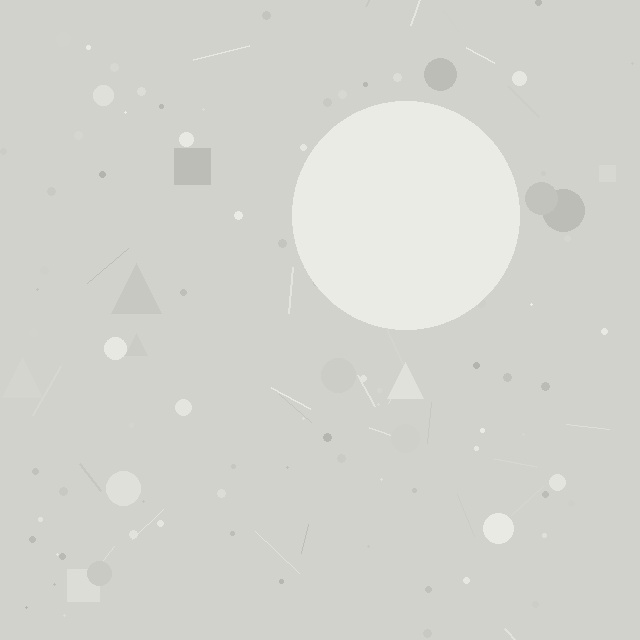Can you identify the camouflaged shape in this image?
The camouflaged shape is a circle.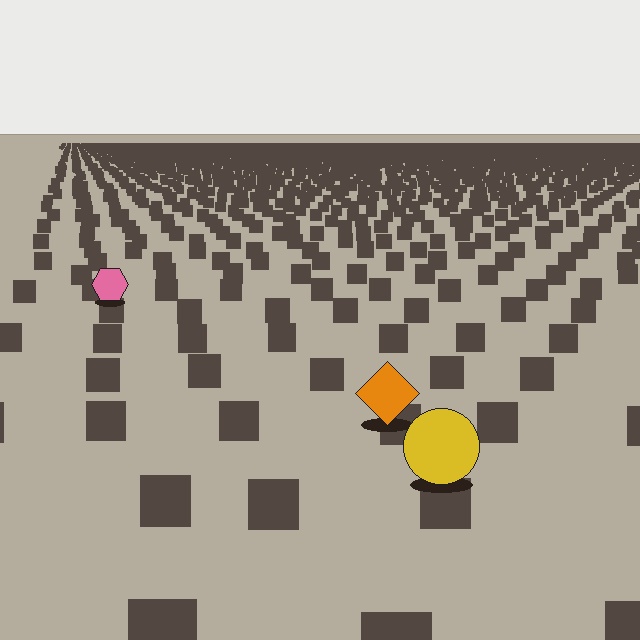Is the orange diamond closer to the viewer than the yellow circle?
No. The yellow circle is closer — you can tell from the texture gradient: the ground texture is coarser near it.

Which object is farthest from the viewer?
The pink hexagon is farthest from the viewer. It appears smaller and the ground texture around it is denser.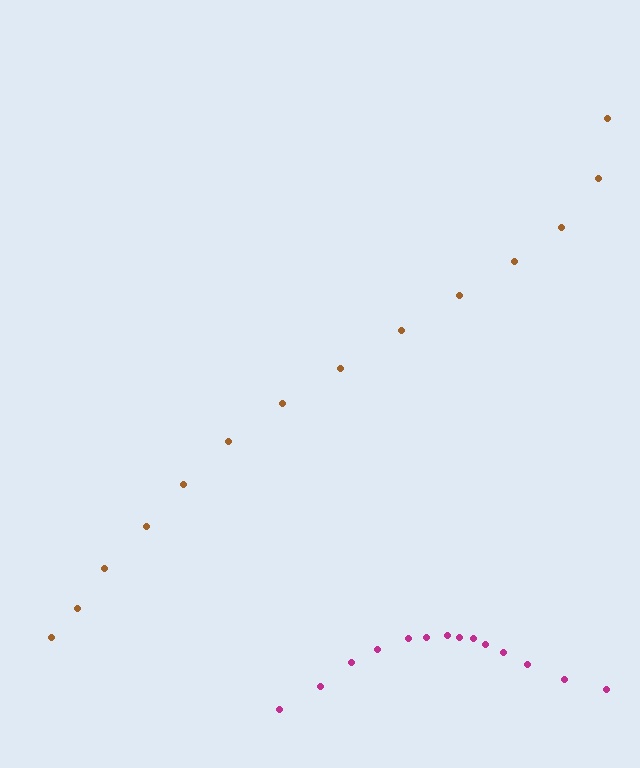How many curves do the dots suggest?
There are 2 distinct paths.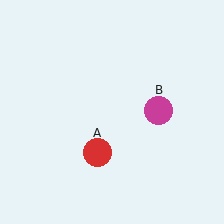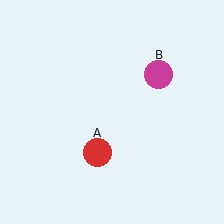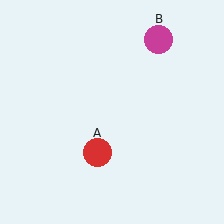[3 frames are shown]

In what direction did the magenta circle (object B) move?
The magenta circle (object B) moved up.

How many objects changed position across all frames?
1 object changed position: magenta circle (object B).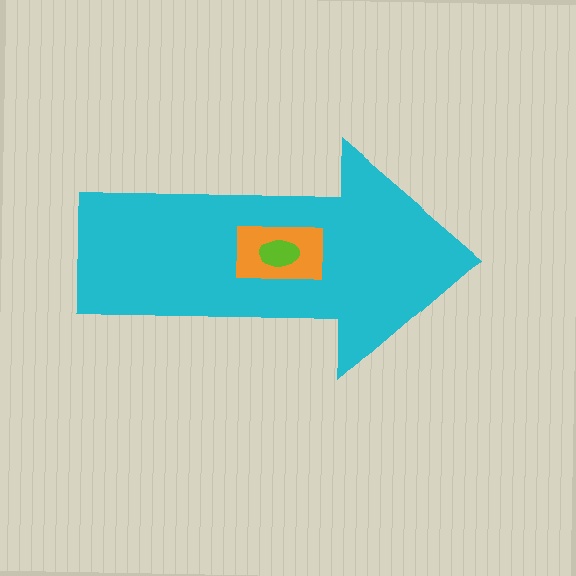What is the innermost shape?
The lime ellipse.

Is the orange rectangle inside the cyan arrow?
Yes.